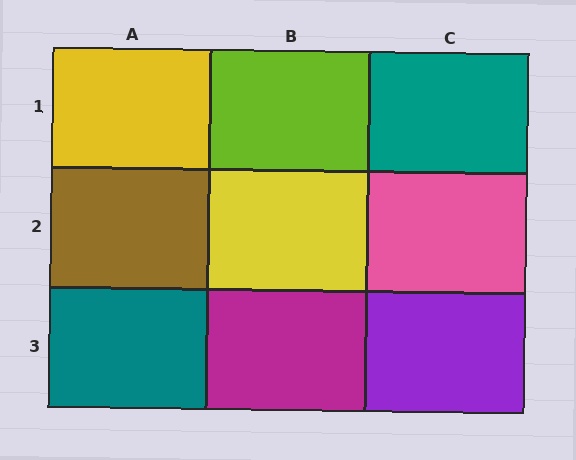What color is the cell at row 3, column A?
Teal.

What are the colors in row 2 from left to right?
Brown, yellow, pink.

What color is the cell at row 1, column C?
Teal.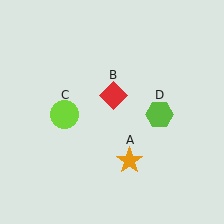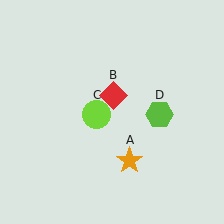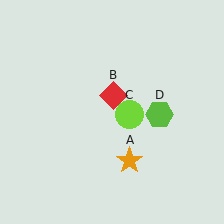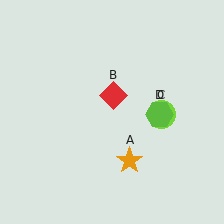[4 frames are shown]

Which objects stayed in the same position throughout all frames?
Orange star (object A) and red diamond (object B) and lime hexagon (object D) remained stationary.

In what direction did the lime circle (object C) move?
The lime circle (object C) moved right.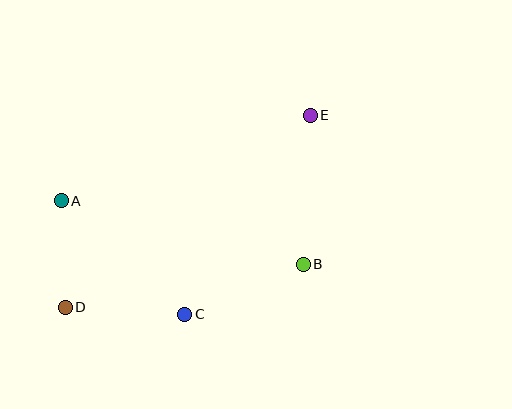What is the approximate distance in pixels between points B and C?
The distance between B and C is approximately 129 pixels.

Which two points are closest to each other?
Points A and D are closest to each other.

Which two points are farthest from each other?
Points D and E are farthest from each other.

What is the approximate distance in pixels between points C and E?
The distance between C and E is approximately 235 pixels.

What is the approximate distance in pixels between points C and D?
The distance between C and D is approximately 120 pixels.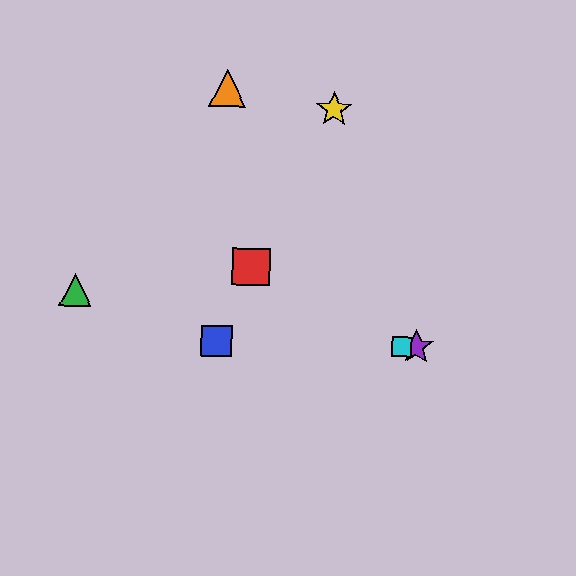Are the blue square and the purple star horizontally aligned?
Yes, both are at y≈341.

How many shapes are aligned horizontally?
3 shapes (the blue square, the purple star, the cyan square) are aligned horizontally.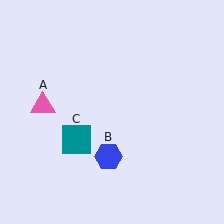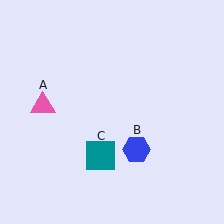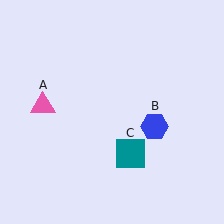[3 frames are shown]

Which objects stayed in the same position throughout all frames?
Pink triangle (object A) remained stationary.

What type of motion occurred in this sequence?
The blue hexagon (object B), teal square (object C) rotated counterclockwise around the center of the scene.